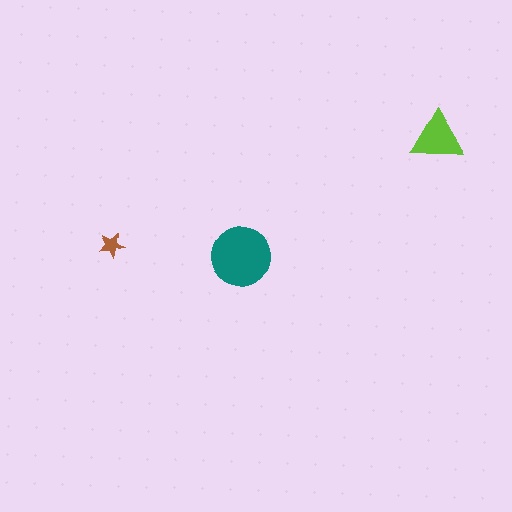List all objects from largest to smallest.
The teal circle, the lime triangle, the brown star.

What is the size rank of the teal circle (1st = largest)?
1st.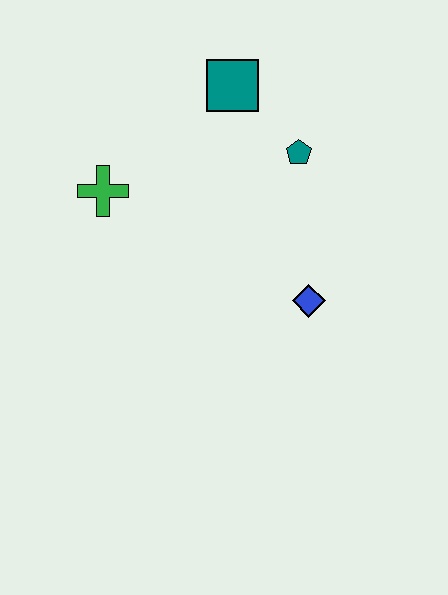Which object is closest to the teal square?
The teal pentagon is closest to the teal square.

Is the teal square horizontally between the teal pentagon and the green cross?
Yes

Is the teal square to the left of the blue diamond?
Yes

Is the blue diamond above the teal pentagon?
No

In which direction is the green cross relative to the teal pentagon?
The green cross is to the left of the teal pentagon.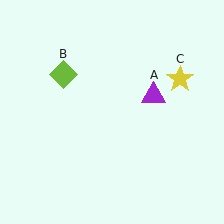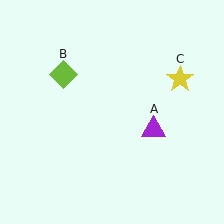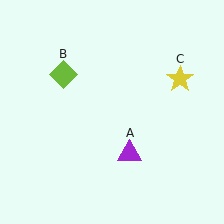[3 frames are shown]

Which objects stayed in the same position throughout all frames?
Lime diamond (object B) and yellow star (object C) remained stationary.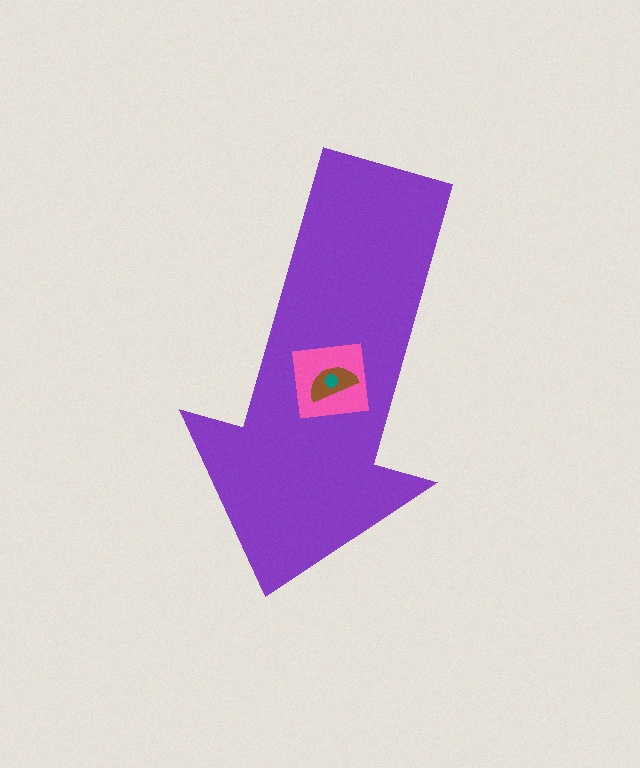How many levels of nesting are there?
4.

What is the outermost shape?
The purple arrow.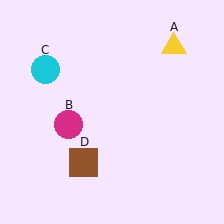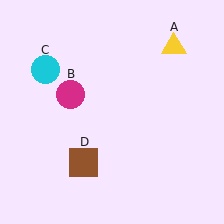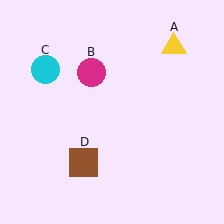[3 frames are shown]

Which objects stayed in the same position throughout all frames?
Yellow triangle (object A) and cyan circle (object C) and brown square (object D) remained stationary.